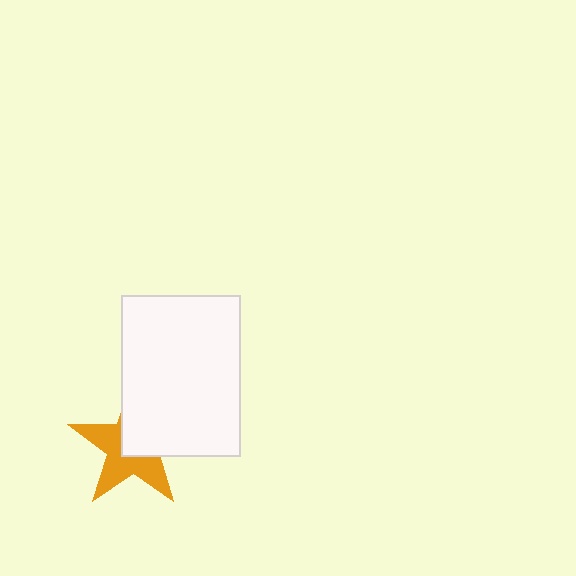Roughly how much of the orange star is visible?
About half of it is visible (roughly 53%).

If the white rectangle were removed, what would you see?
You would see the complete orange star.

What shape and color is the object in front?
The object in front is a white rectangle.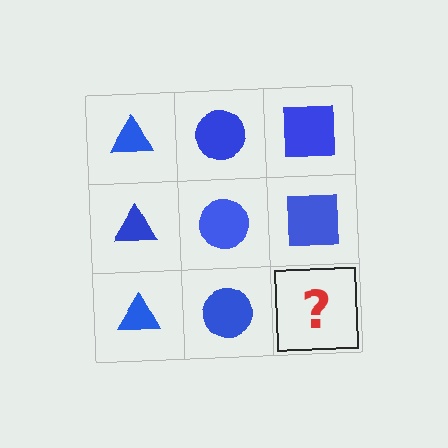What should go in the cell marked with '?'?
The missing cell should contain a blue square.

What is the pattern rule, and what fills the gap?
The rule is that each column has a consistent shape. The gap should be filled with a blue square.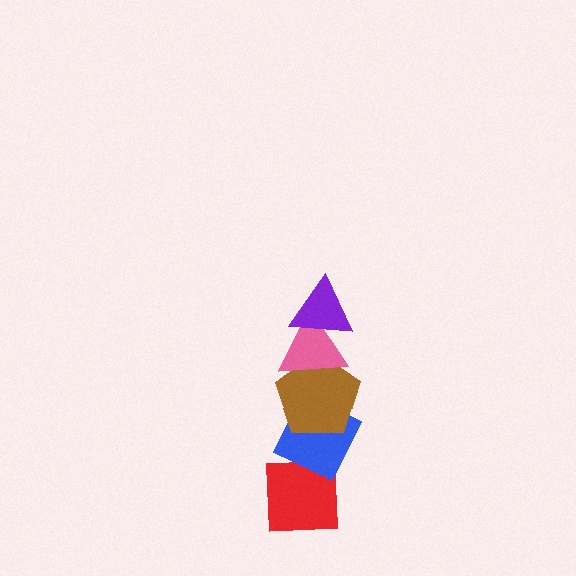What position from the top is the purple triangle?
The purple triangle is 1st from the top.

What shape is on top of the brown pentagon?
The pink triangle is on top of the brown pentagon.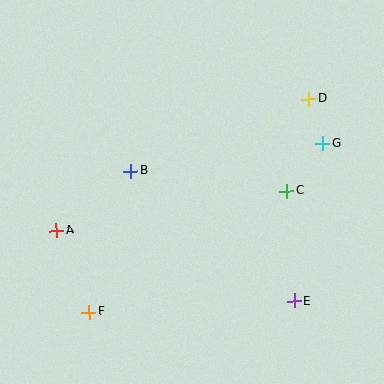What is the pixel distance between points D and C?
The distance between D and C is 95 pixels.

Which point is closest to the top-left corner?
Point B is closest to the top-left corner.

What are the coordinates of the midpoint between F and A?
The midpoint between F and A is at (73, 271).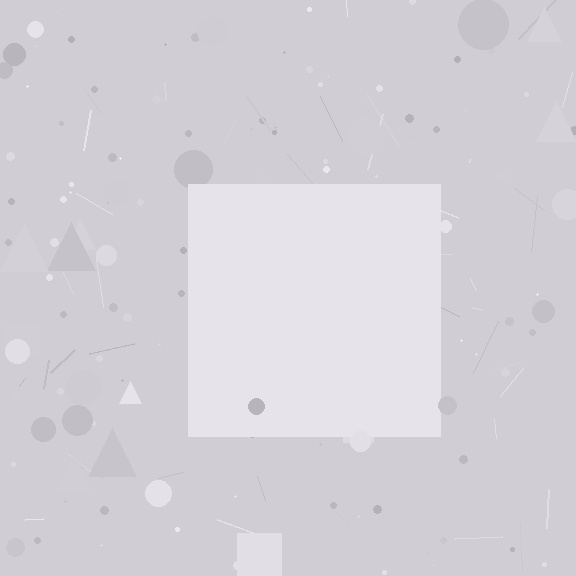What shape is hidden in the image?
A square is hidden in the image.